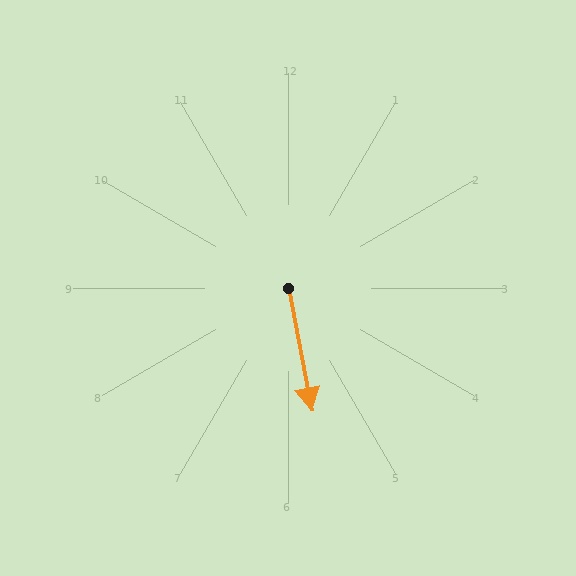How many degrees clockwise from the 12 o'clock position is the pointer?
Approximately 169 degrees.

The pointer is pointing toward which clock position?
Roughly 6 o'clock.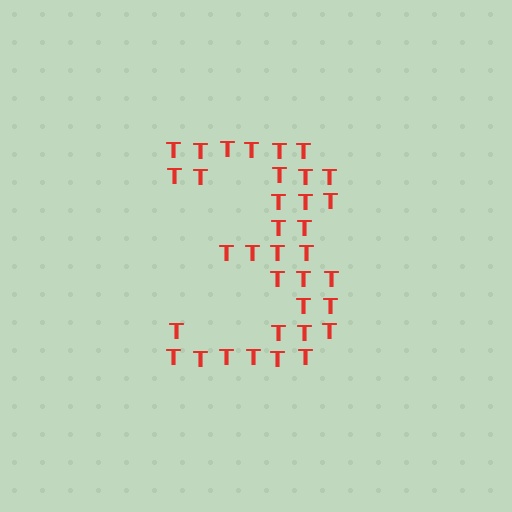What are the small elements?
The small elements are letter T's.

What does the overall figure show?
The overall figure shows the digit 3.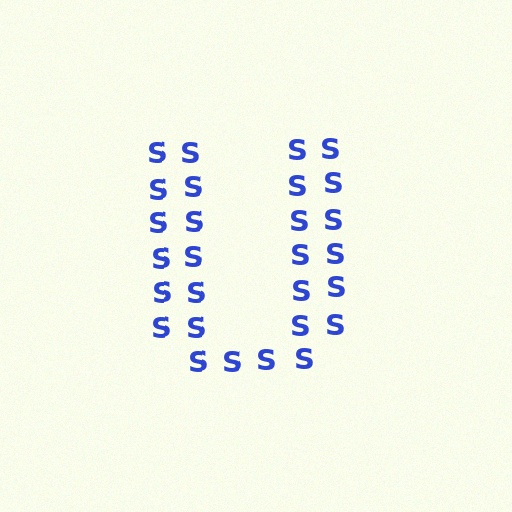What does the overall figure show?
The overall figure shows the letter U.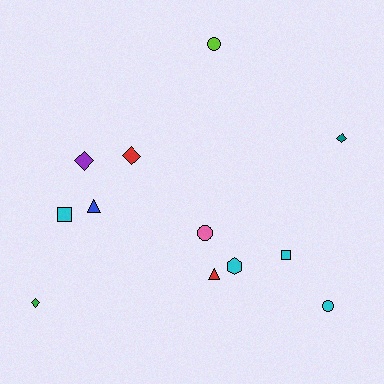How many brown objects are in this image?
There are no brown objects.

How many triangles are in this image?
There are 2 triangles.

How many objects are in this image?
There are 12 objects.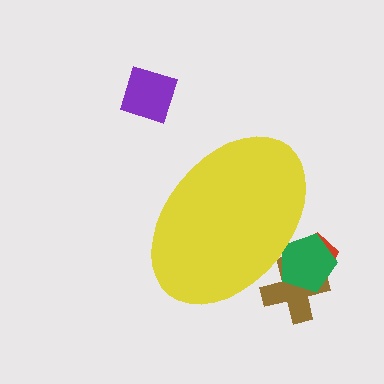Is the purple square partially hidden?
No, the purple square is fully visible.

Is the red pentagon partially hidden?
Yes, the red pentagon is partially hidden behind the yellow ellipse.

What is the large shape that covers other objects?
A yellow ellipse.